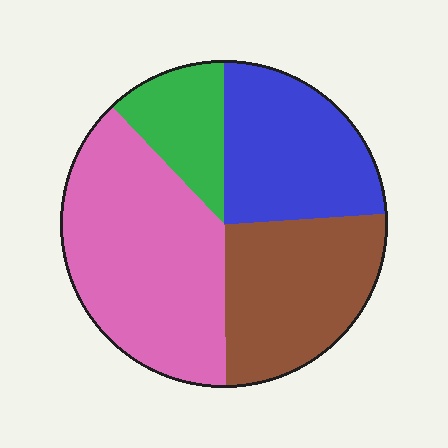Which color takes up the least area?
Green, at roughly 10%.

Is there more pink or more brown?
Pink.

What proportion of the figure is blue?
Blue takes up about one quarter (1/4) of the figure.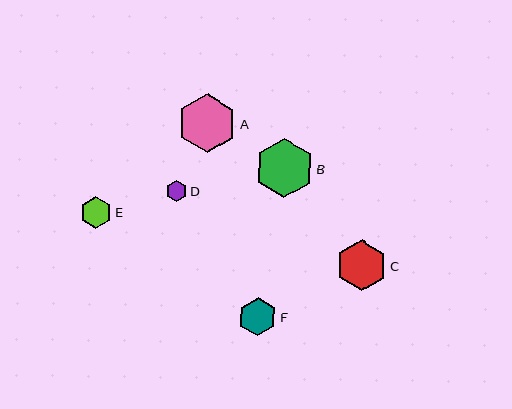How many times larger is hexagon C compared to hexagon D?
Hexagon C is approximately 2.4 times the size of hexagon D.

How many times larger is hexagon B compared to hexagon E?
Hexagon B is approximately 1.8 times the size of hexagon E.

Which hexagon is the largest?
Hexagon B is the largest with a size of approximately 59 pixels.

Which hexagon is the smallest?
Hexagon D is the smallest with a size of approximately 21 pixels.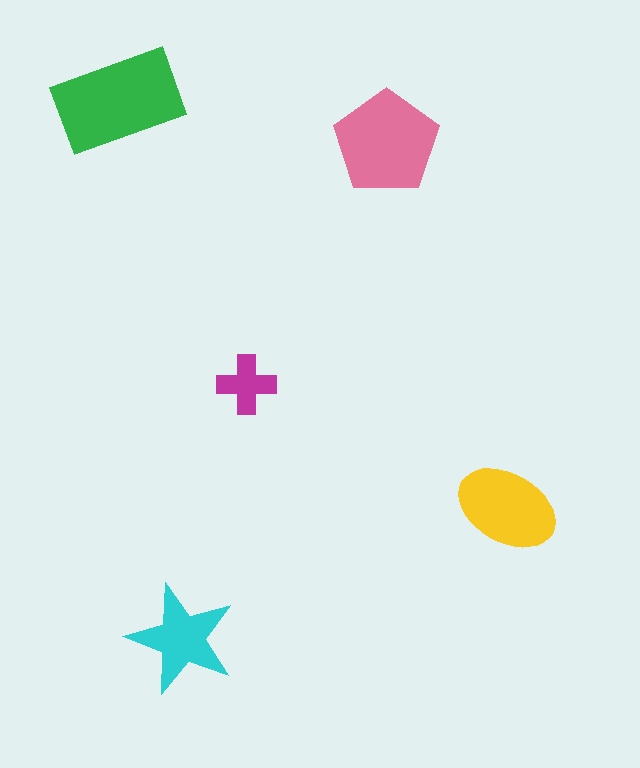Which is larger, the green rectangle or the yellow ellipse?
The green rectangle.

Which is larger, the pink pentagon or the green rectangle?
The green rectangle.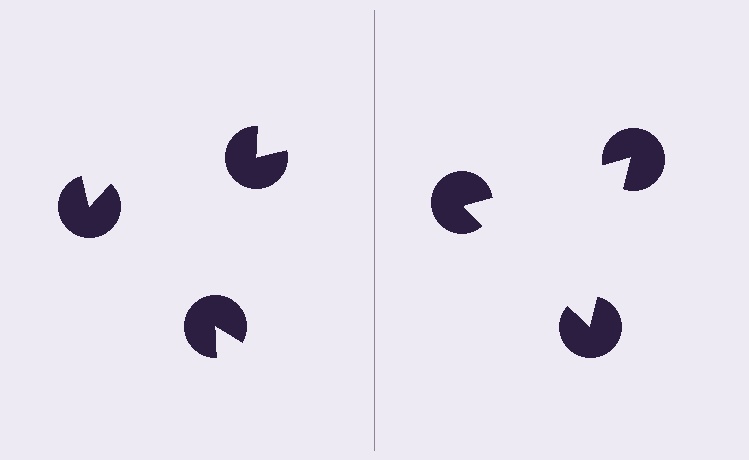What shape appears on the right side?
An illusory triangle.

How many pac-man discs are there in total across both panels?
6 — 3 on each side.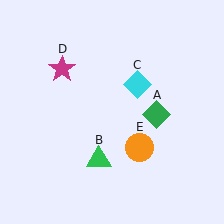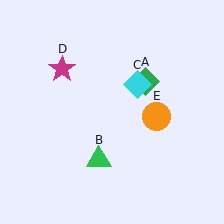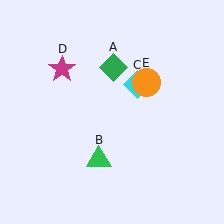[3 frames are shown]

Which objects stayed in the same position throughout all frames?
Green triangle (object B) and cyan diamond (object C) and magenta star (object D) remained stationary.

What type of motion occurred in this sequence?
The green diamond (object A), orange circle (object E) rotated counterclockwise around the center of the scene.